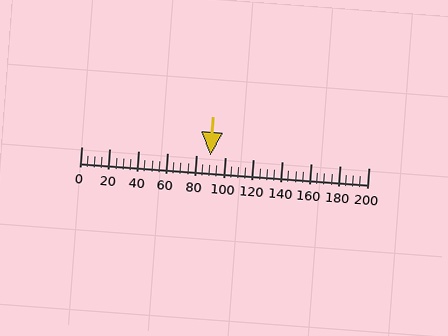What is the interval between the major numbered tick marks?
The major tick marks are spaced 20 units apart.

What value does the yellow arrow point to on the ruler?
The yellow arrow points to approximately 90.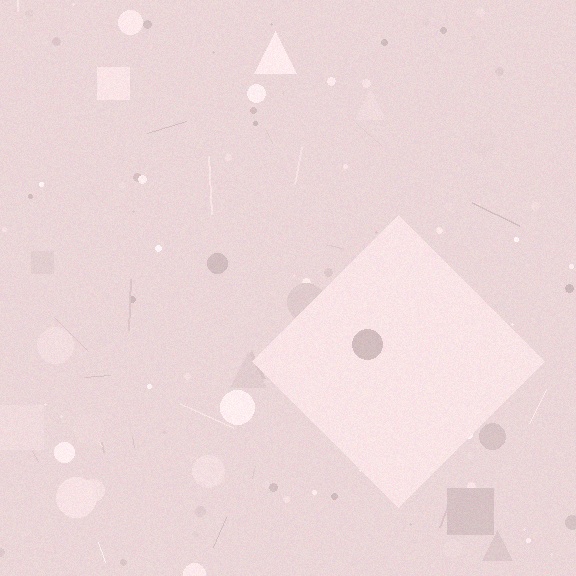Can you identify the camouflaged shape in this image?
The camouflaged shape is a diamond.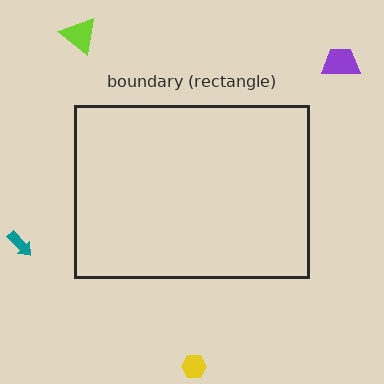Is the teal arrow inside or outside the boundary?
Outside.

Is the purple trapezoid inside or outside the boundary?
Outside.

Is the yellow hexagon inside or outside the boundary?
Outside.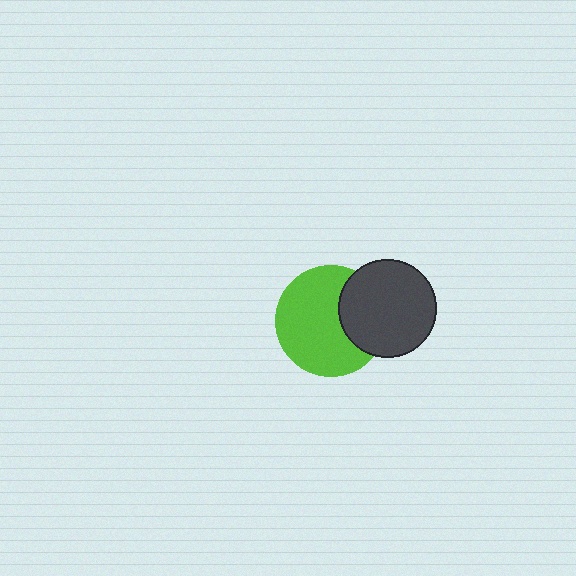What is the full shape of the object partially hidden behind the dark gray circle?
The partially hidden object is a lime circle.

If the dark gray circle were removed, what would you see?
You would see the complete lime circle.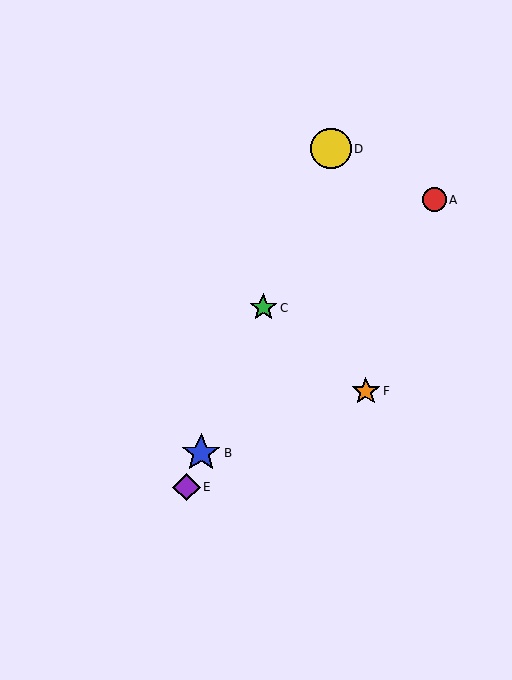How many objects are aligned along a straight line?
4 objects (B, C, D, E) are aligned along a straight line.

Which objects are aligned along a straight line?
Objects B, C, D, E are aligned along a straight line.